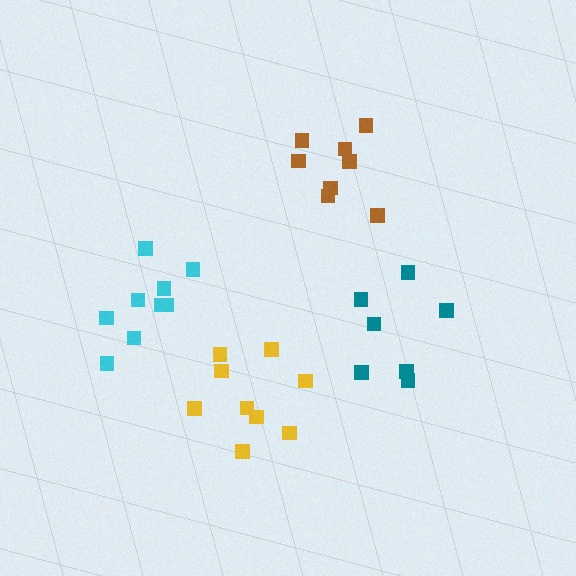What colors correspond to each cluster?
The clusters are colored: brown, yellow, cyan, teal.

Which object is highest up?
The brown cluster is topmost.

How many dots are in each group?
Group 1: 8 dots, Group 2: 9 dots, Group 3: 9 dots, Group 4: 7 dots (33 total).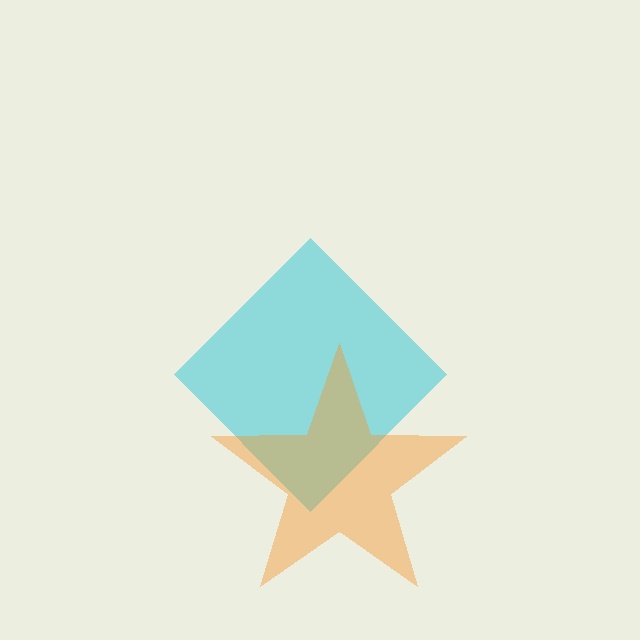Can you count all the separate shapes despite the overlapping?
Yes, there are 2 separate shapes.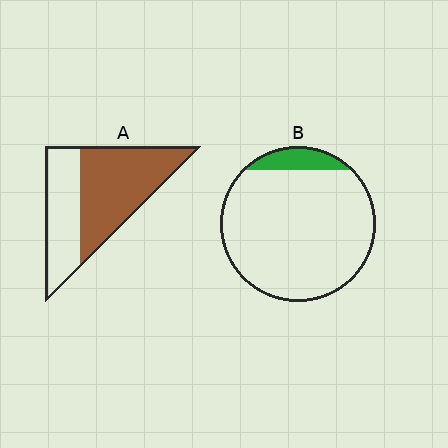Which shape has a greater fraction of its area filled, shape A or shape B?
Shape A.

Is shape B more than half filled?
No.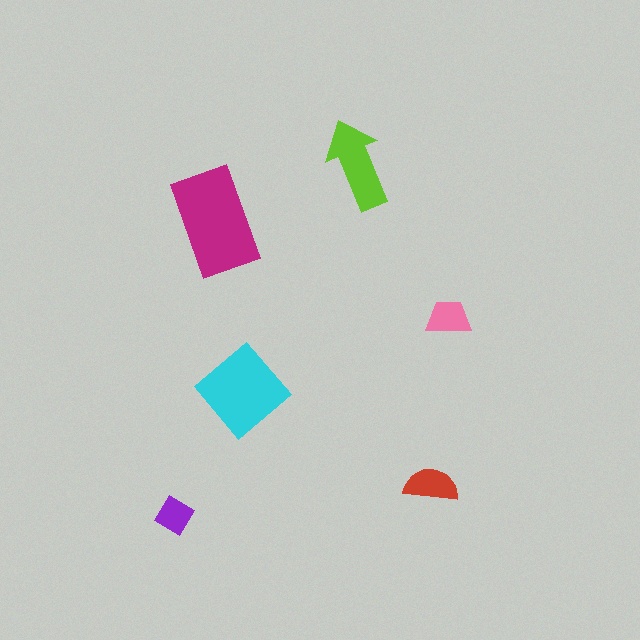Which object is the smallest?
The purple diamond.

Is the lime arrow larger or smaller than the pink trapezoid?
Larger.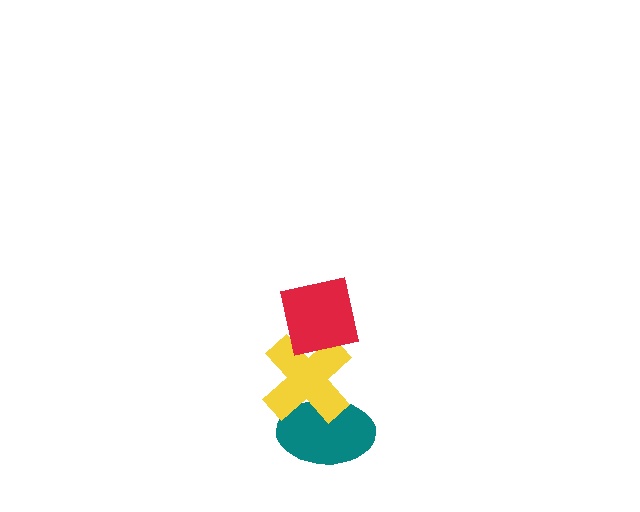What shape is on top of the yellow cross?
The red square is on top of the yellow cross.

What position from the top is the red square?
The red square is 1st from the top.